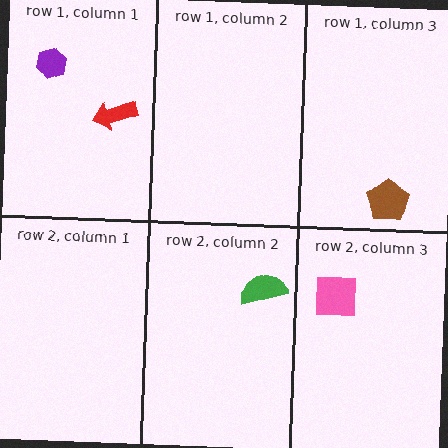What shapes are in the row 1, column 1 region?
The red arrow, the purple hexagon.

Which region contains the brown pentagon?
The row 1, column 3 region.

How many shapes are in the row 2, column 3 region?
1.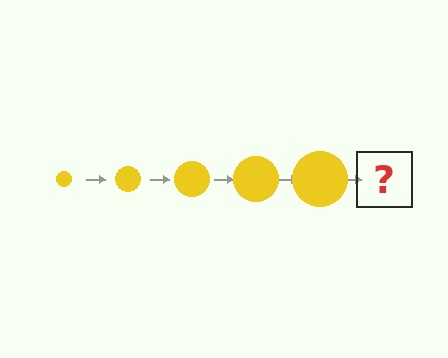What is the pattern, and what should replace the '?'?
The pattern is that the circle gets progressively larger each step. The '?' should be a yellow circle, larger than the previous one.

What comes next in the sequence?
The next element should be a yellow circle, larger than the previous one.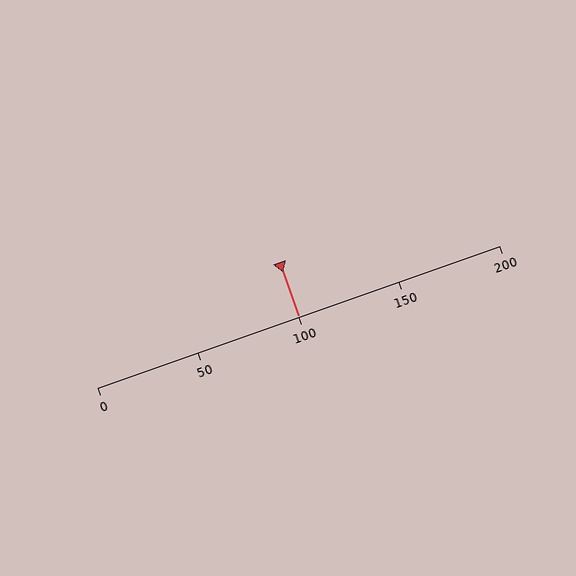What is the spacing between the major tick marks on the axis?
The major ticks are spaced 50 apart.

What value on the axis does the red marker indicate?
The marker indicates approximately 100.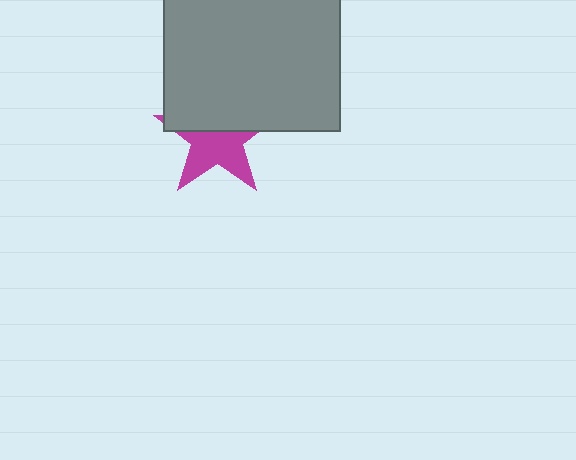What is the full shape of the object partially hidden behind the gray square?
The partially hidden object is a magenta star.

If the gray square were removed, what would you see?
You would see the complete magenta star.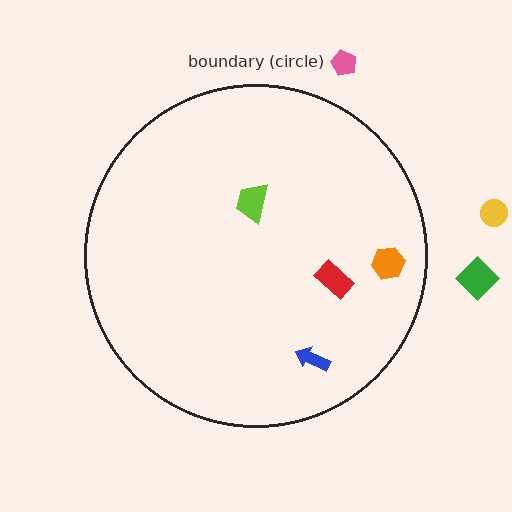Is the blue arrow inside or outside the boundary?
Inside.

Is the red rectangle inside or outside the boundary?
Inside.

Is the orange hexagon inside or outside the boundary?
Inside.